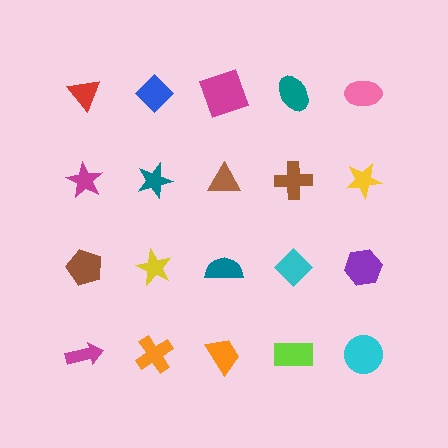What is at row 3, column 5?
A purple hexagon.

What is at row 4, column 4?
A lime rectangle.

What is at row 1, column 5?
A pink ellipse.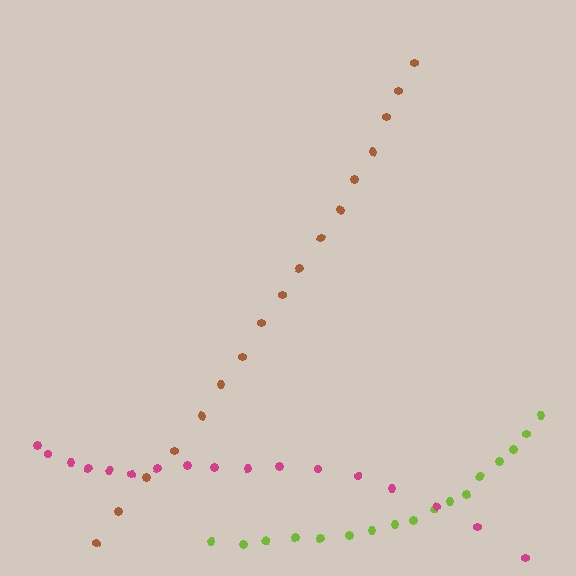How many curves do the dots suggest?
There are 3 distinct paths.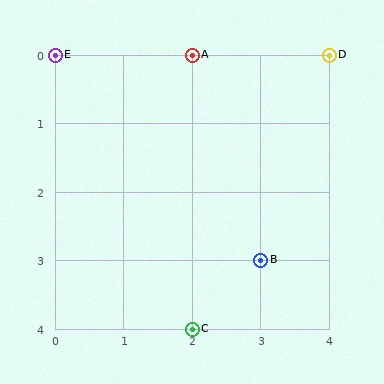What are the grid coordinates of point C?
Point C is at grid coordinates (2, 4).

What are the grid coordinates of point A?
Point A is at grid coordinates (2, 0).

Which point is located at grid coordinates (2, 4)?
Point C is at (2, 4).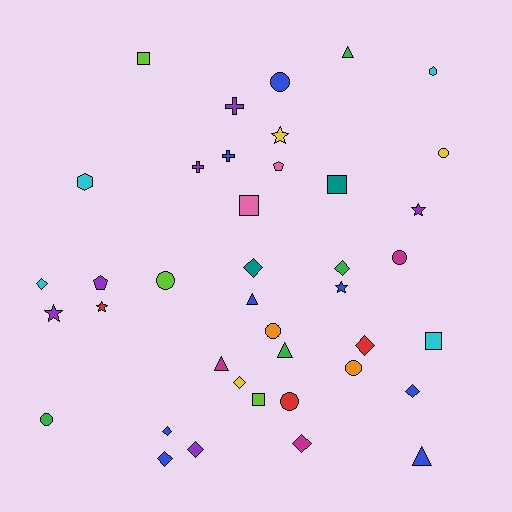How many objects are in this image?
There are 40 objects.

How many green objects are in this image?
There are 4 green objects.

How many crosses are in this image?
There are 3 crosses.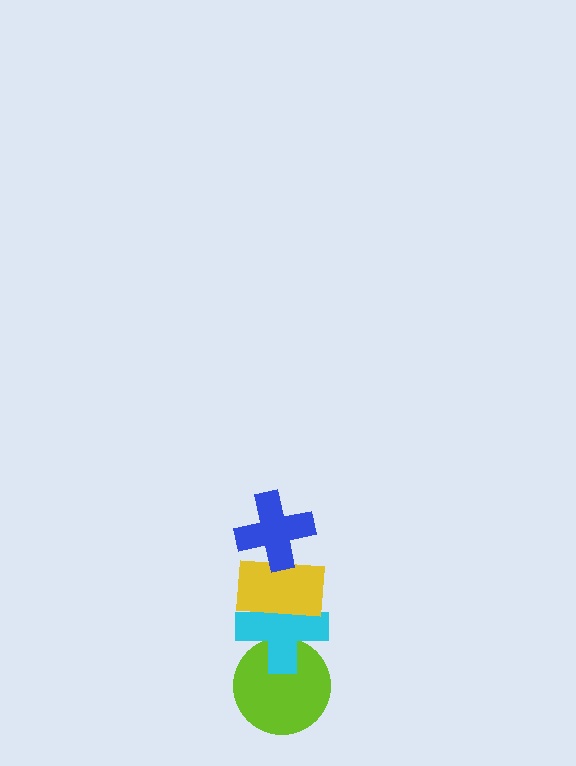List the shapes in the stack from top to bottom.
From top to bottom: the blue cross, the yellow rectangle, the cyan cross, the lime circle.